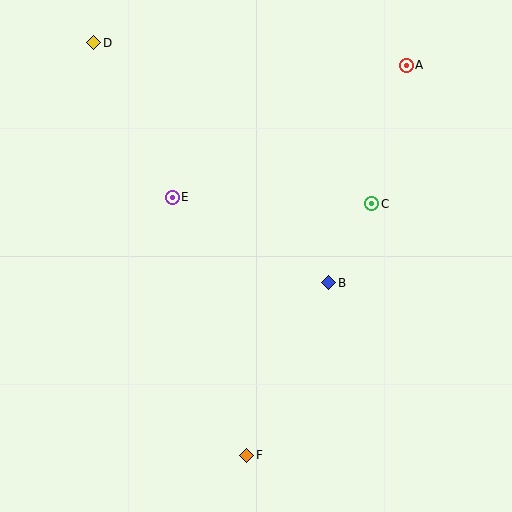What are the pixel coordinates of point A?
Point A is at (406, 65).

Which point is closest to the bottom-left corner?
Point F is closest to the bottom-left corner.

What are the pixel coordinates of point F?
Point F is at (247, 455).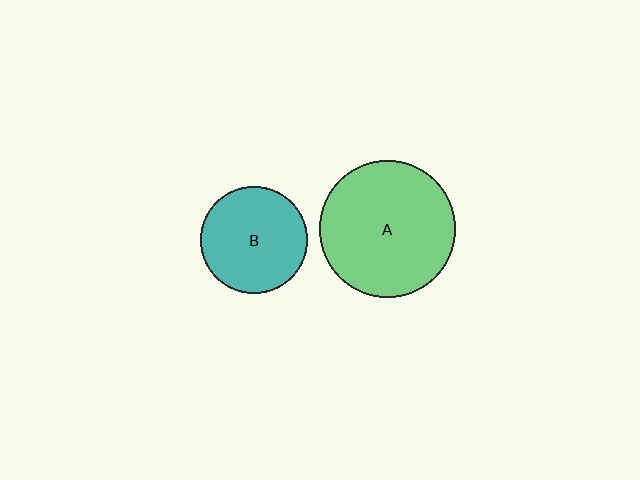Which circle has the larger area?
Circle A (green).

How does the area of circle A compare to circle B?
Approximately 1.6 times.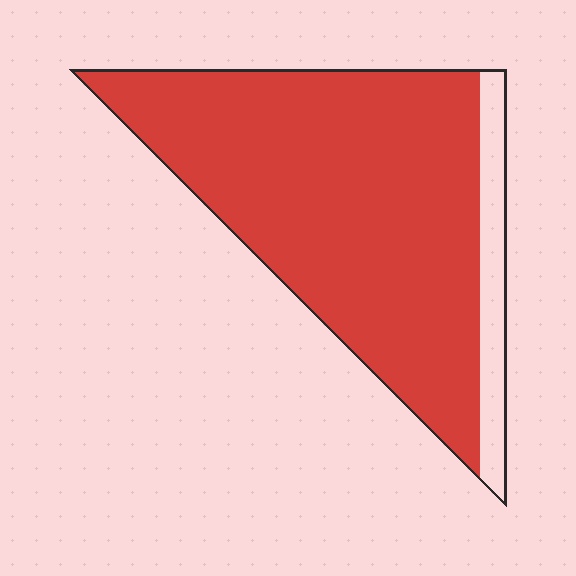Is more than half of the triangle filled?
Yes.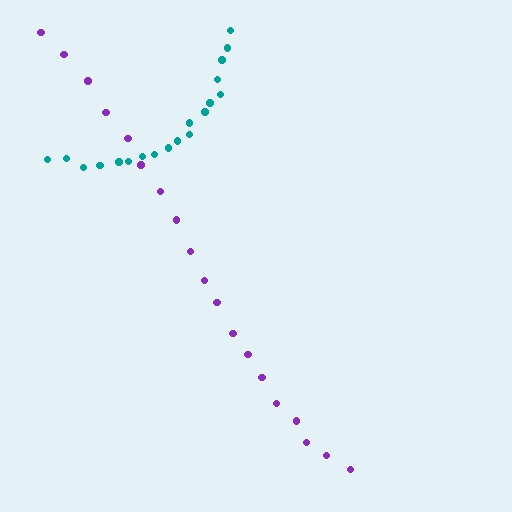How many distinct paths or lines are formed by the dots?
There are 2 distinct paths.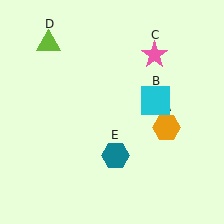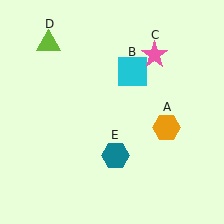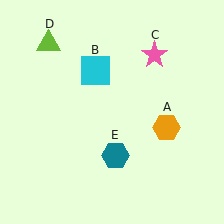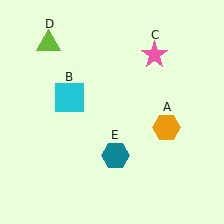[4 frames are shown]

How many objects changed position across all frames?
1 object changed position: cyan square (object B).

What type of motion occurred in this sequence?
The cyan square (object B) rotated counterclockwise around the center of the scene.